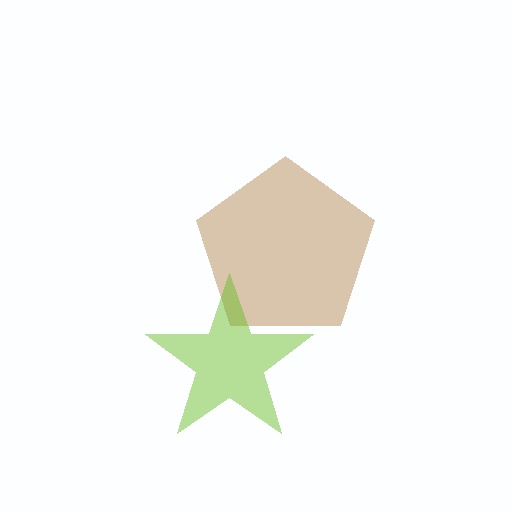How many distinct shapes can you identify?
There are 2 distinct shapes: a brown pentagon, a lime star.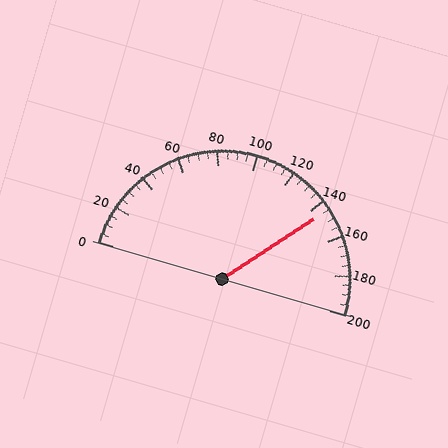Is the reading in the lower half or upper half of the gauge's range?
The reading is in the upper half of the range (0 to 200).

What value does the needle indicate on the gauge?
The needle indicates approximately 145.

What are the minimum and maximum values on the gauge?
The gauge ranges from 0 to 200.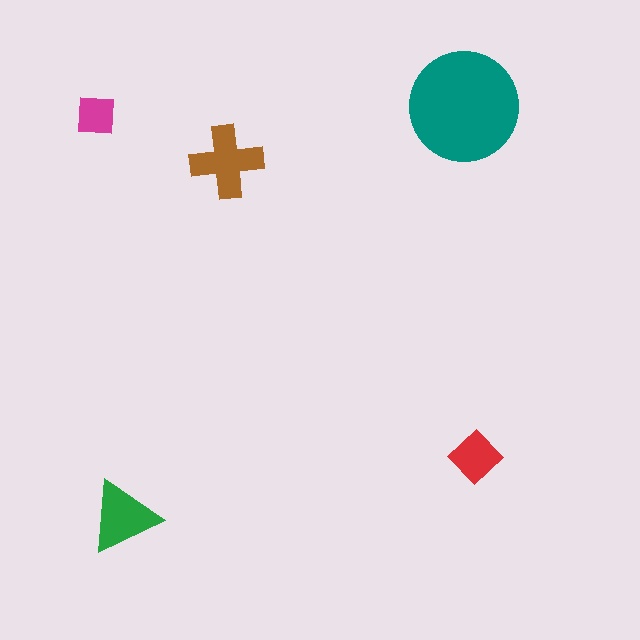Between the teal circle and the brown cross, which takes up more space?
The teal circle.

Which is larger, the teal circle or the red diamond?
The teal circle.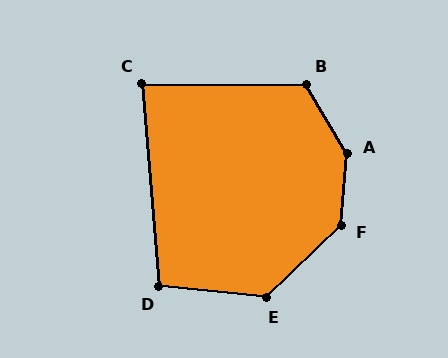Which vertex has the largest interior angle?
A, at approximately 145 degrees.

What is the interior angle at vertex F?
Approximately 139 degrees (obtuse).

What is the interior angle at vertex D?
Approximately 101 degrees (obtuse).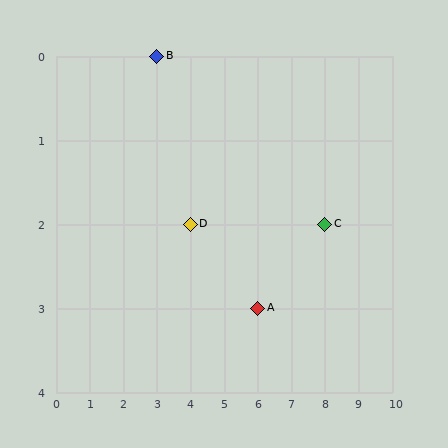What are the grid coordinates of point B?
Point B is at grid coordinates (3, 0).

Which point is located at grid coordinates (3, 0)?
Point B is at (3, 0).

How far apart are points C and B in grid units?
Points C and B are 5 columns and 2 rows apart (about 5.4 grid units diagonally).